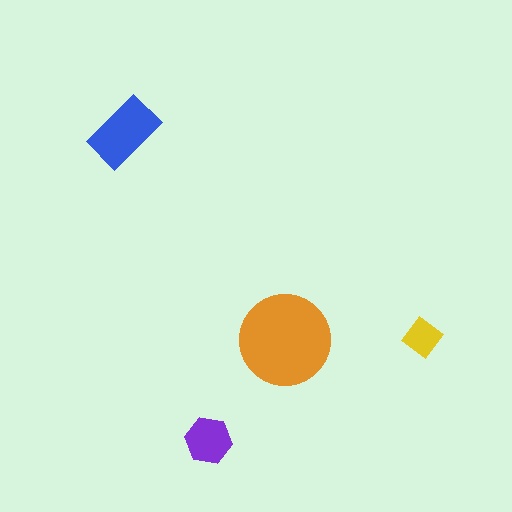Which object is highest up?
The blue rectangle is topmost.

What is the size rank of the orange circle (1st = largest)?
1st.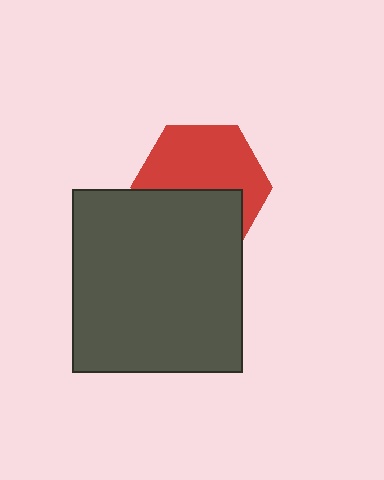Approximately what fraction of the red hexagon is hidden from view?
Roughly 43% of the red hexagon is hidden behind the dark gray rectangle.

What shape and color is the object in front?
The object in front is a dark gray rectangle.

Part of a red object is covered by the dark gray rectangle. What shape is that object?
It is a hexagon.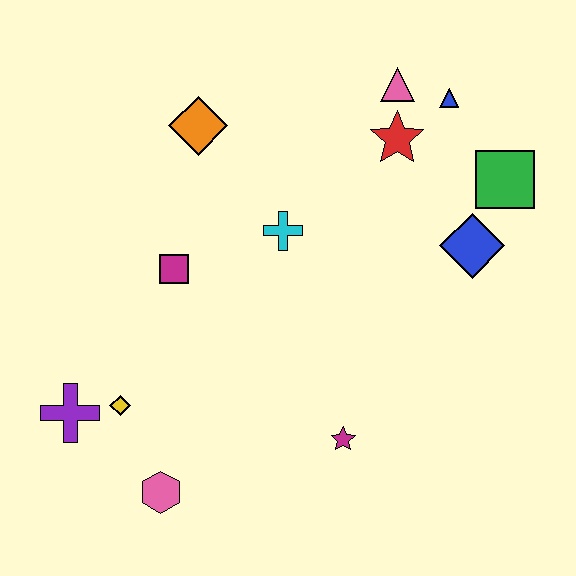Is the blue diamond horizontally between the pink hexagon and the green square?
Yes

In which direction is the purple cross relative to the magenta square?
The purple cross is below the magenta square.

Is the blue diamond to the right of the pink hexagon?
Yes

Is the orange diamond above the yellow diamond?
Yes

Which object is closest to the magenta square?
The cyan cross is closest to the magenta square.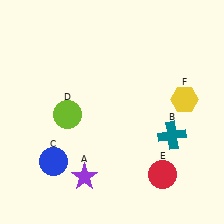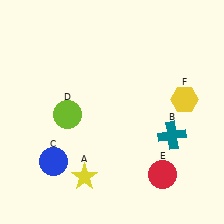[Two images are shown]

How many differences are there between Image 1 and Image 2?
There is 1 difference between the two images.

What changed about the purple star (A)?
In Image 1, A is purple. In Image 2, it changed to yellow.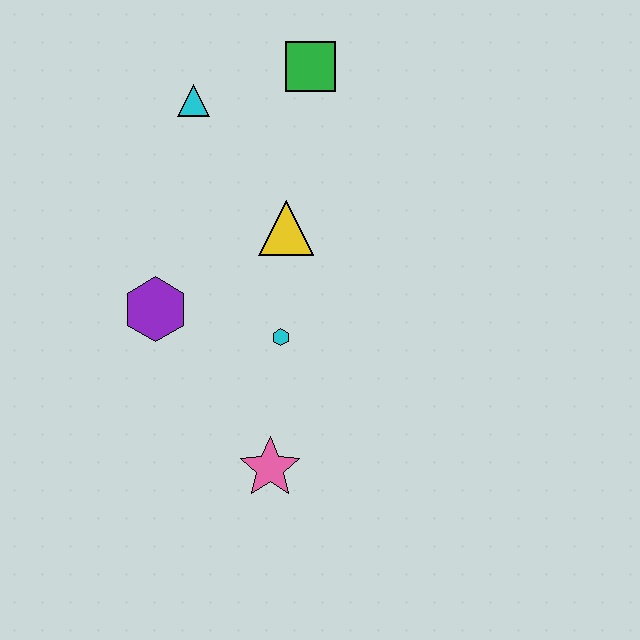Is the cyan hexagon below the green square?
Yes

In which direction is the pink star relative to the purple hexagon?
The pink star is below the purple hexagon.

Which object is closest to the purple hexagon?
The cyan hexagon is closest to the purple hexagon.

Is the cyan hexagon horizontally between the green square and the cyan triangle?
Yes